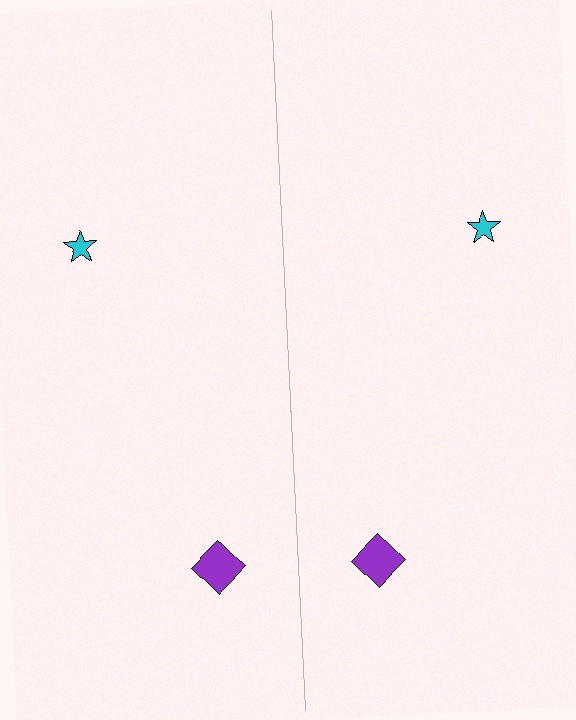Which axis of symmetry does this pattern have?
The pattern has a vertical axis of symmetry running through the center of the image.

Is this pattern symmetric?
Yes, this pattern has bilateral (reflection) symmetry.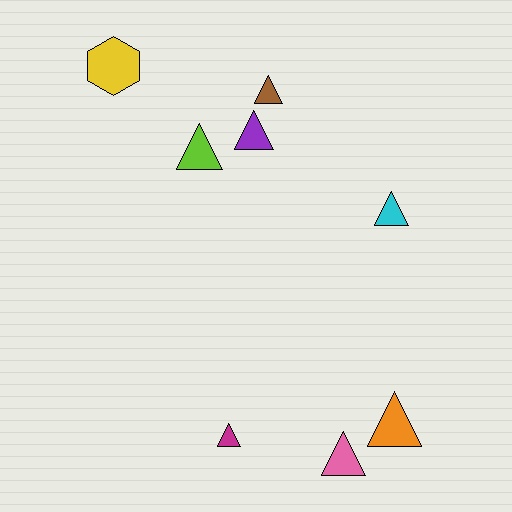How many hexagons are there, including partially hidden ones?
There is 1 hexagon.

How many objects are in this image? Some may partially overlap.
There are 8 objects.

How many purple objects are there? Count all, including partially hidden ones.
There is 1 purple object.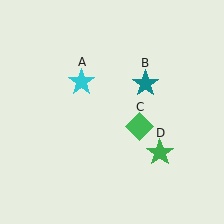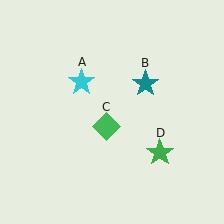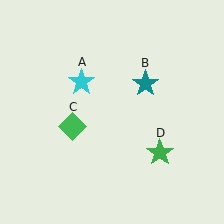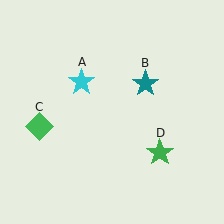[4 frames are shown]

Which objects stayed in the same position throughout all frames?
Cyan star (object A) and teal star (object B) and green star (object D) remained stationary.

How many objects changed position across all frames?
1 object changed position: green diamond (object C).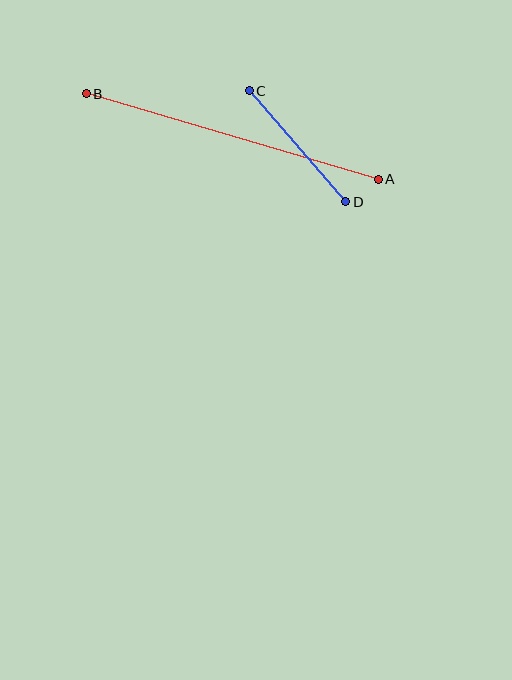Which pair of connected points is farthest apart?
Points A and B are farthest apart.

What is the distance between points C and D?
The distance is approximately 147 pixels.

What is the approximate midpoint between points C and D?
The midpoint is at approximately (298, 146) pixels.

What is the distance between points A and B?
The distance is approximately 304 pixels.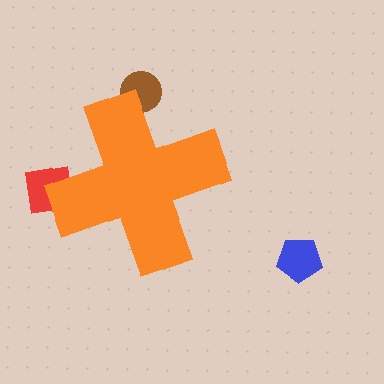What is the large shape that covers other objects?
An orange cross.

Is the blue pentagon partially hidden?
No, the blue pentagon is fully visible.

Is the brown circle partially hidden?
Yes, the brown circle is partially hidden behind the orange cross.